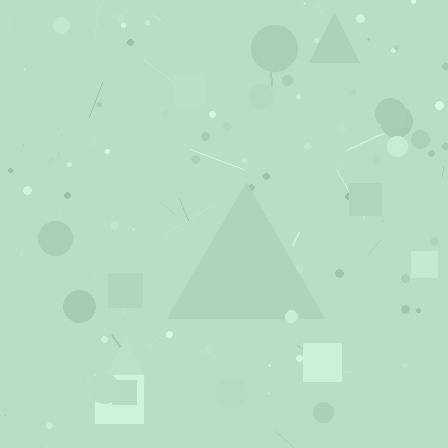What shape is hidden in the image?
A triangle is hidden in the image.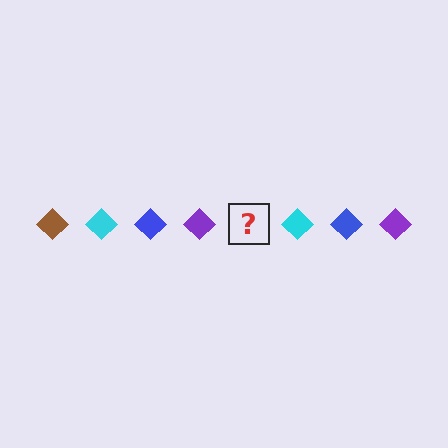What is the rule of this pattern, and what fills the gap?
The rule is that the pattern cycles through brown, cyan, blue, purple diamonds. The gap should be filled with a brown diamond.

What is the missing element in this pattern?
The missing element is a brown diamond.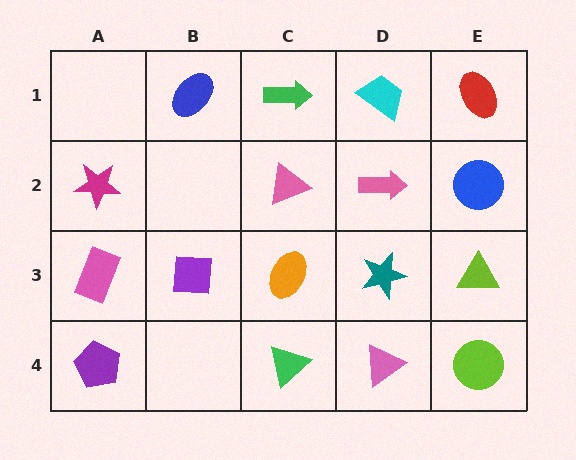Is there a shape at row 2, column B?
No, that cell is empty.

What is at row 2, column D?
A pink arrow.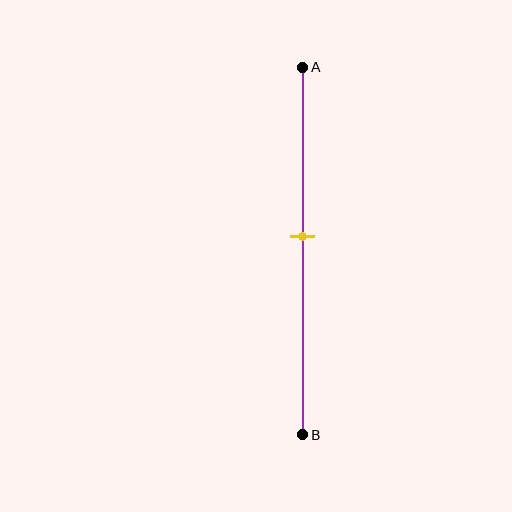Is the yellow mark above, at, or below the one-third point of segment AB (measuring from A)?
The yellow mark is below the one-third point of segment AB.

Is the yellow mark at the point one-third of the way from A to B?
No, the mark is at about 45% from A, not at the 33% one-third point.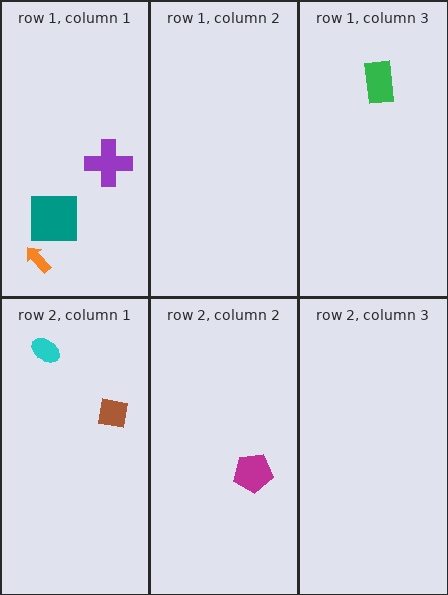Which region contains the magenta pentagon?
The row 2, column 2 region.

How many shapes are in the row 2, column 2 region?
1.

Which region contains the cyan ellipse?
The row 2, column 1 region.